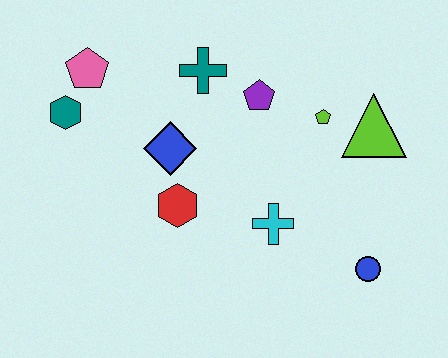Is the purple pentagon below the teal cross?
Yes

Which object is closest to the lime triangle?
The lime pentagon is closest to the lime triangle.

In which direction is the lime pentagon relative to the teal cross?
The lime pentagon is to the right of the teal cross.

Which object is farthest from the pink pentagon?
The blue circle is farthest from the pink pentagon.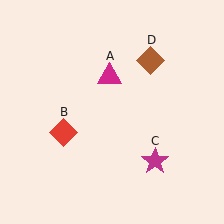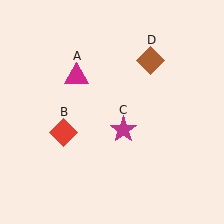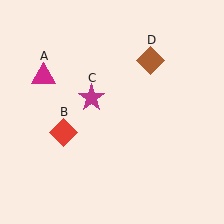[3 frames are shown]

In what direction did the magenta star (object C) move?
The magenta star (object C) moved up and to the left.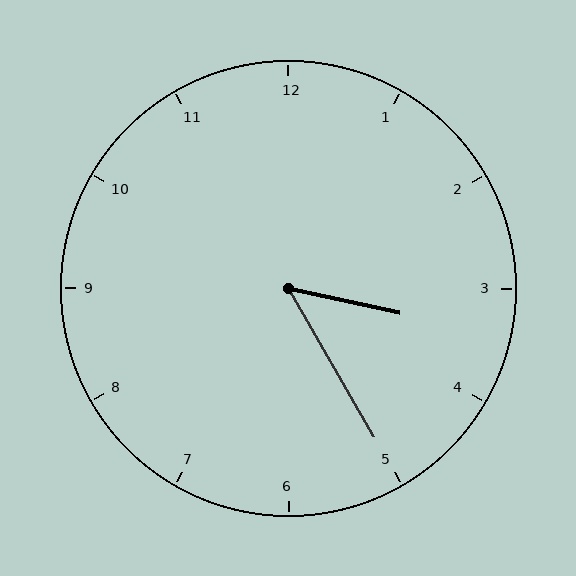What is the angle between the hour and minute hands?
Approximately 48 degrees.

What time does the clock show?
3:25.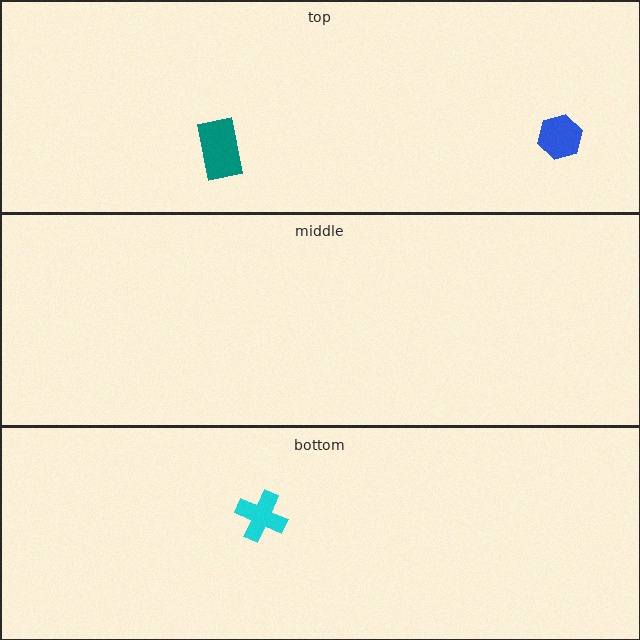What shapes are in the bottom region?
The cyan cross.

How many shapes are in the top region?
2.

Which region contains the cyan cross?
The bottom region.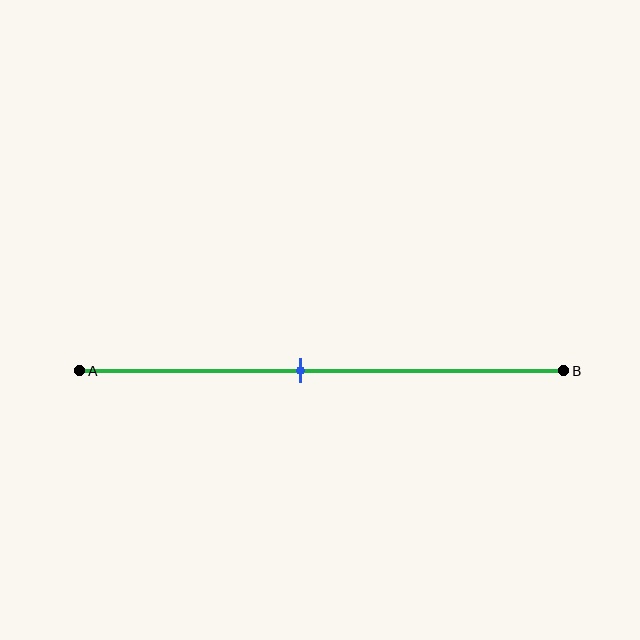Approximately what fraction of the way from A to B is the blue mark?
The blue mark is approximately 45% of the way from A to B.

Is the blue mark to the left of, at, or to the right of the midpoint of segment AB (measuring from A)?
The blue mark is to the left of the midpoint of segment AB.